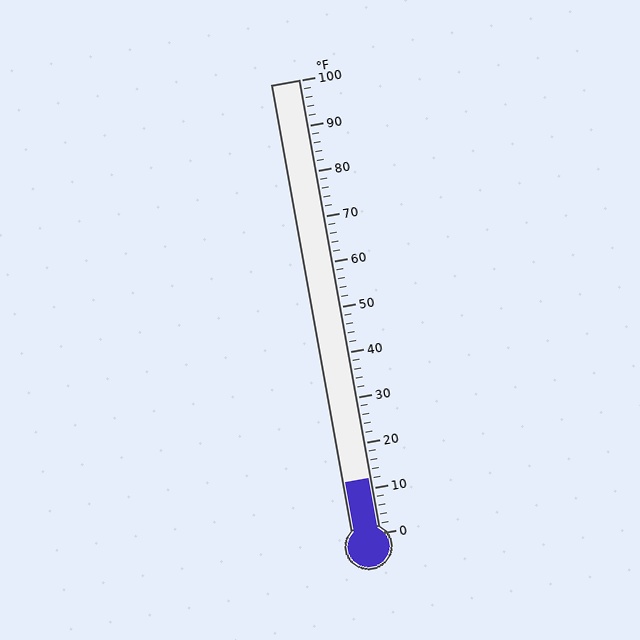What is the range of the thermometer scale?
The thermometer scale ranges from 0°F to 100°F.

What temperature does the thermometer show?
The thermometer shows approximately 12°F.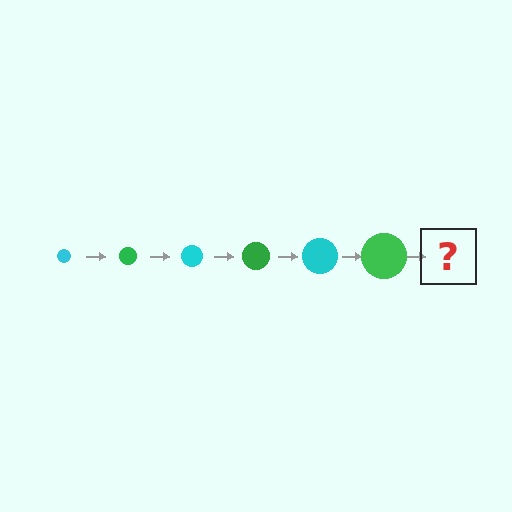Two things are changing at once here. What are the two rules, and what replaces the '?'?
The two rules are that the circle grows larger each step and the color cycles through cyan and green. The '?' should be a cyan circle, larger than the previous one.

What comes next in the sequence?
The next element should be a cyan circle, larger than the previous one.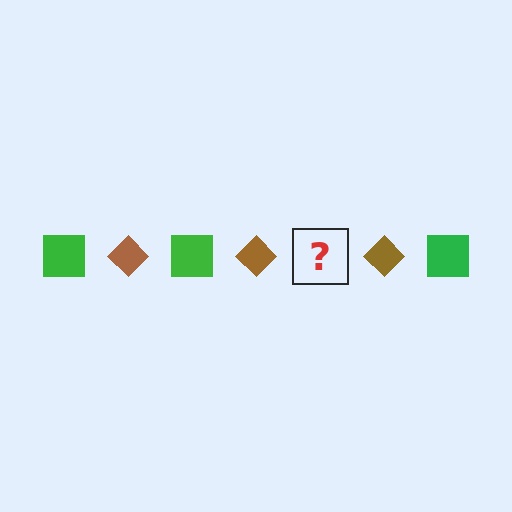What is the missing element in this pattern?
The missing element is a green square.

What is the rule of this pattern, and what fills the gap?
The rule is that the pattern alternates between green square and brown diamond. The gap should be filled with a green square.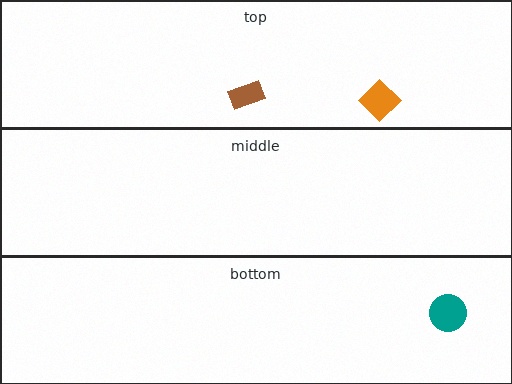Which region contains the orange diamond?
The top region.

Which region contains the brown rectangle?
The top region.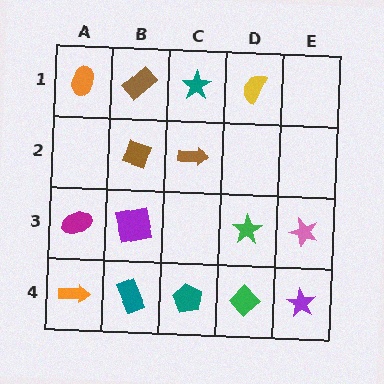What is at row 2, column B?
A brown diamond.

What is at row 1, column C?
A teal star.